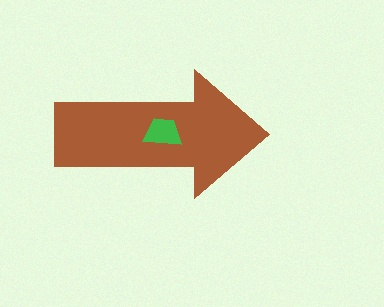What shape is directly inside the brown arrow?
The green trapezoid.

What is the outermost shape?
The brown arrow.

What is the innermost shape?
The green trapezoid.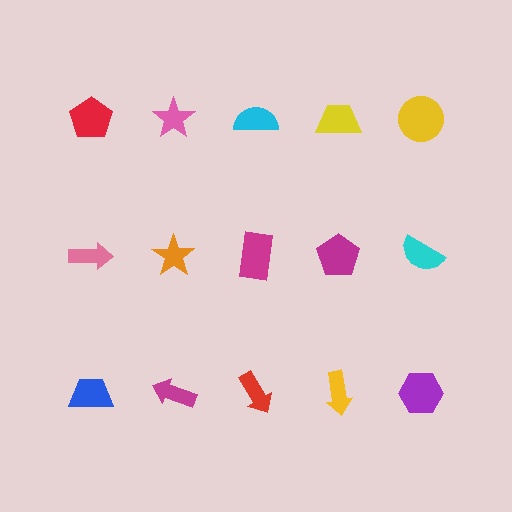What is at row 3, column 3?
A red arrow.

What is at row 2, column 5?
A cyan semicircle.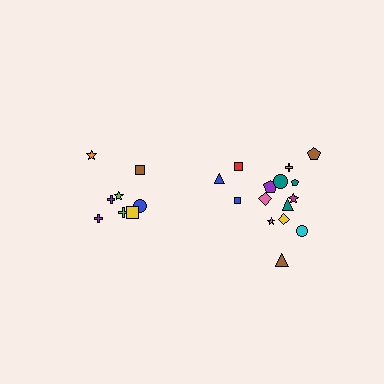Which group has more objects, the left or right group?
The right group.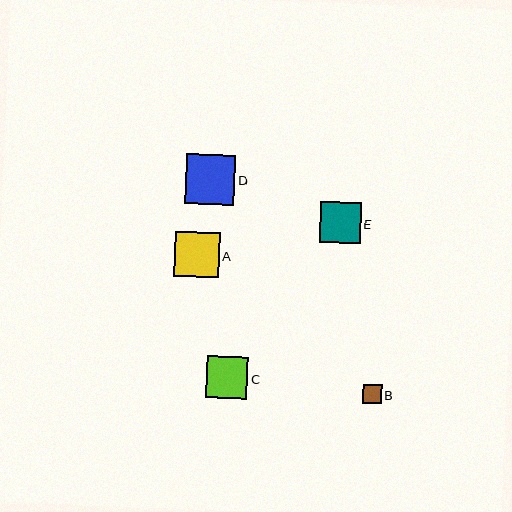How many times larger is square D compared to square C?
Square D is approximately 1.2 times the size of square C.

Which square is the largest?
Square D is the largest with a size of approximately 49 pixels.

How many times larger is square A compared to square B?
Square A is approximately 2.4 times the size of square B.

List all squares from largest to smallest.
From largest to smallest: D, A, C, E, B.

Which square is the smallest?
Square B is the smallest with a size of approximately 19 pixels.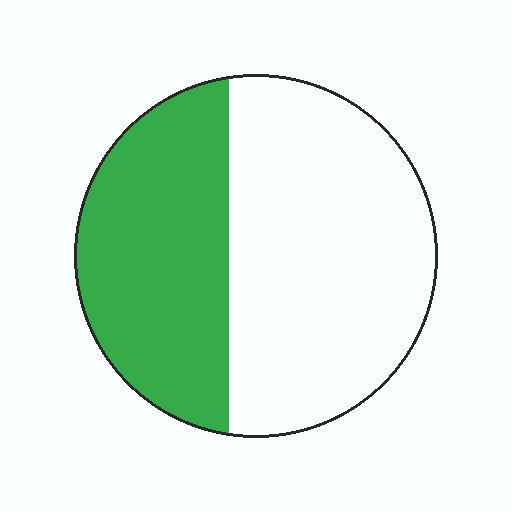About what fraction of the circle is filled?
About two fifths (2/5).